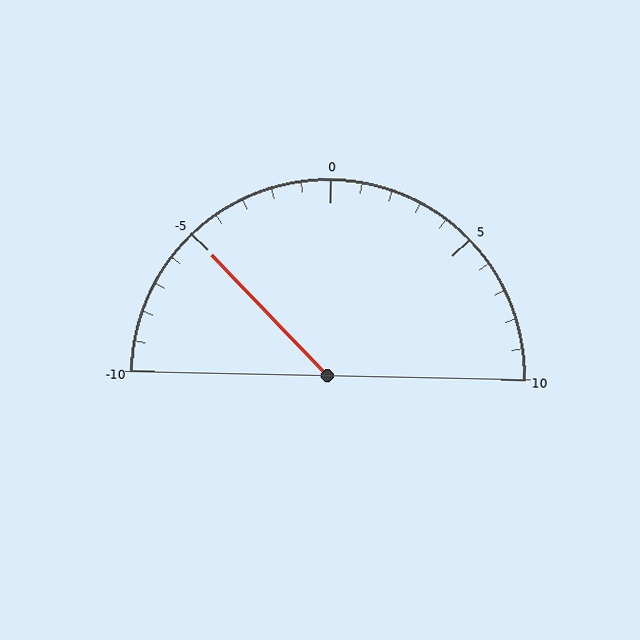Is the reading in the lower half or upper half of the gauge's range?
The reading is in the lower half of the range (-10 to 10).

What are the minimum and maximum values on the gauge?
The gauge ranges from -10 to 10.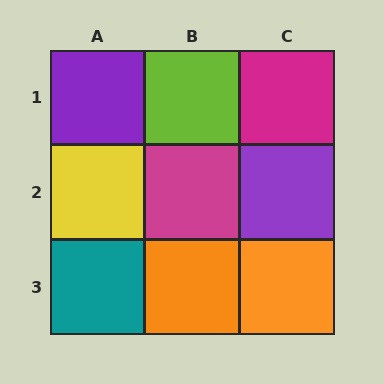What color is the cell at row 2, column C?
Purple.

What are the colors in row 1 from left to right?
Purple, lime, magenta.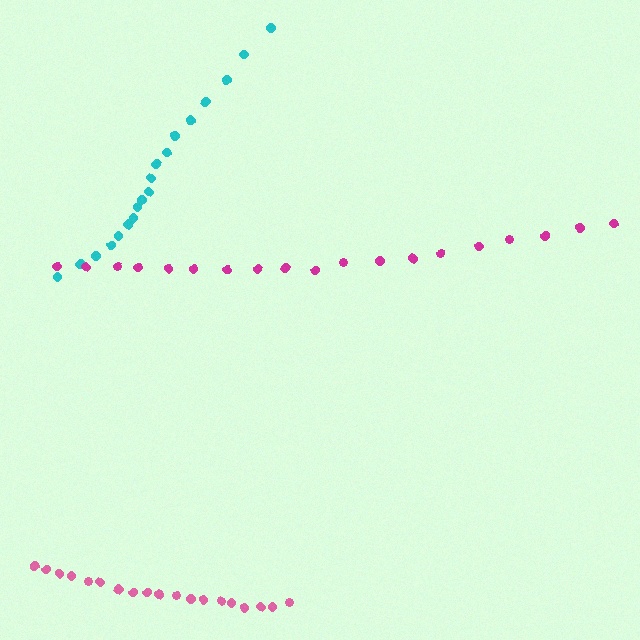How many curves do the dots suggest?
There are 3 distinct paths.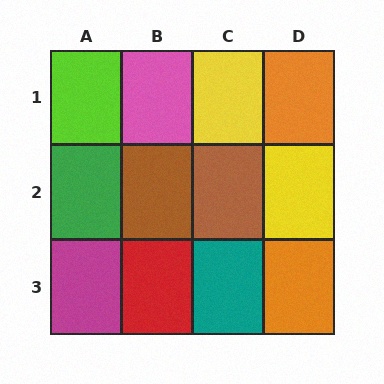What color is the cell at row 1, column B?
Pink.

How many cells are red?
1 cell is red.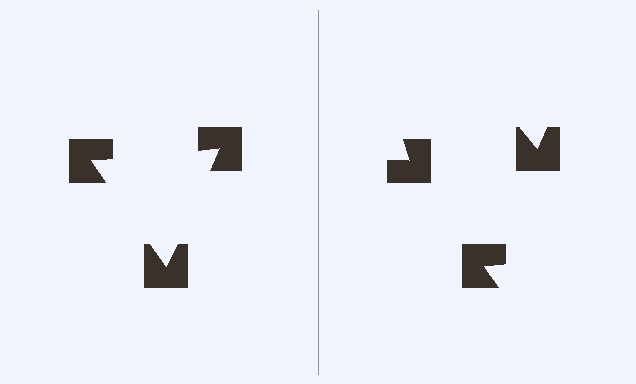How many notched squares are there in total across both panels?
6 — 3 on each side.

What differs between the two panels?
The notched squares are positioned identically on both sides; only the wedge orientations differ. On the left they align to a triangle; on the right they are misaligned.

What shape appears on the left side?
An illusory triangle.